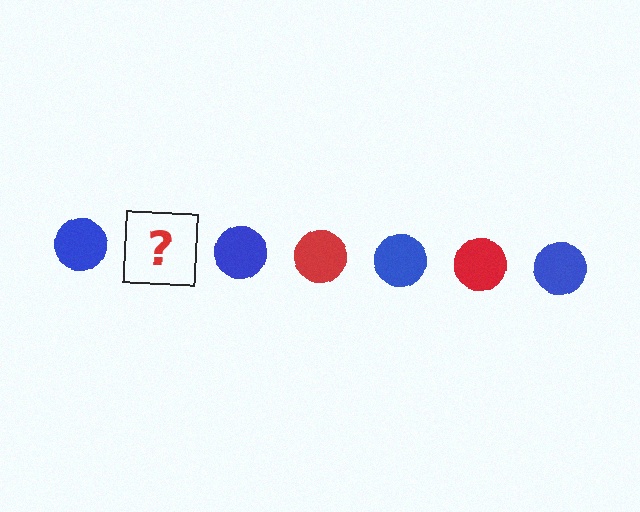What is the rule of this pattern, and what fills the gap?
The rule is that the pattern cycles through blue, red circles. The gap should be filled with a red circle.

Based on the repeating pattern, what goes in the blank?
The blank should be a red circle.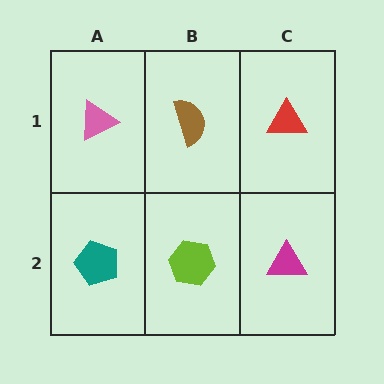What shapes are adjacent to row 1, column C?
A magenta triangle (row 2, column C), a brown semicircle (row 1, column B).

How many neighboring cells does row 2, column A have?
2.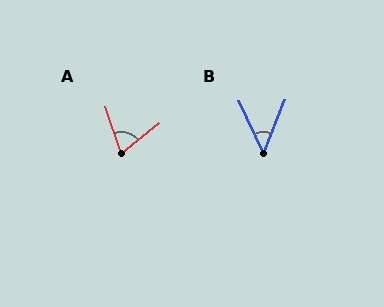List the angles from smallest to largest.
B (46°), A (69°).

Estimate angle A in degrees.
Approximately 69 degrees.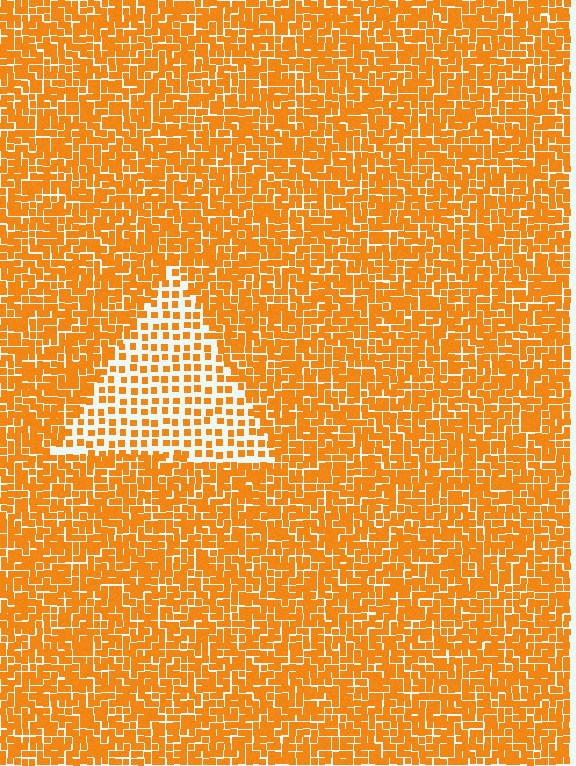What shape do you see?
I see a triangle.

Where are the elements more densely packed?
The elements are more densely packed outside the triangle boundary.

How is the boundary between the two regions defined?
The boundary is defined by a change in element density (approximately 2.2x ratio). All elements are the same color, size, and shape.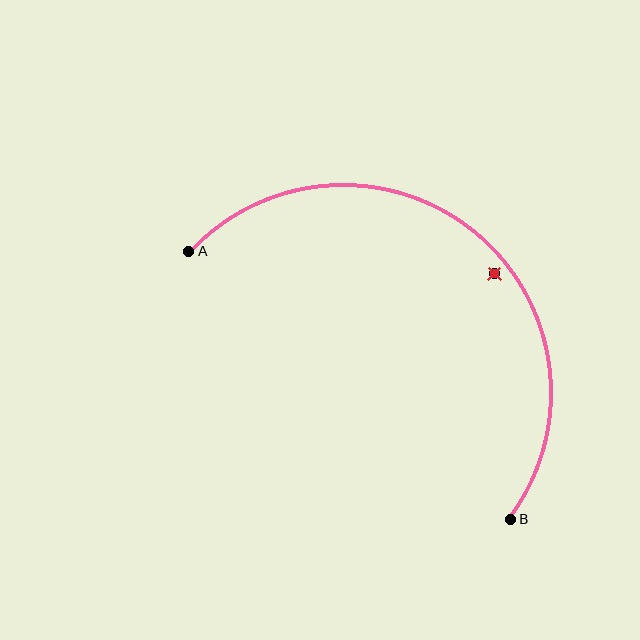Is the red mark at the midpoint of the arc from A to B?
No — the red mark does not lie on the arc at all. It sits slightly inside the curve.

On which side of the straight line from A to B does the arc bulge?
The arc bulges above and to the right of the straight line connecting A and B.